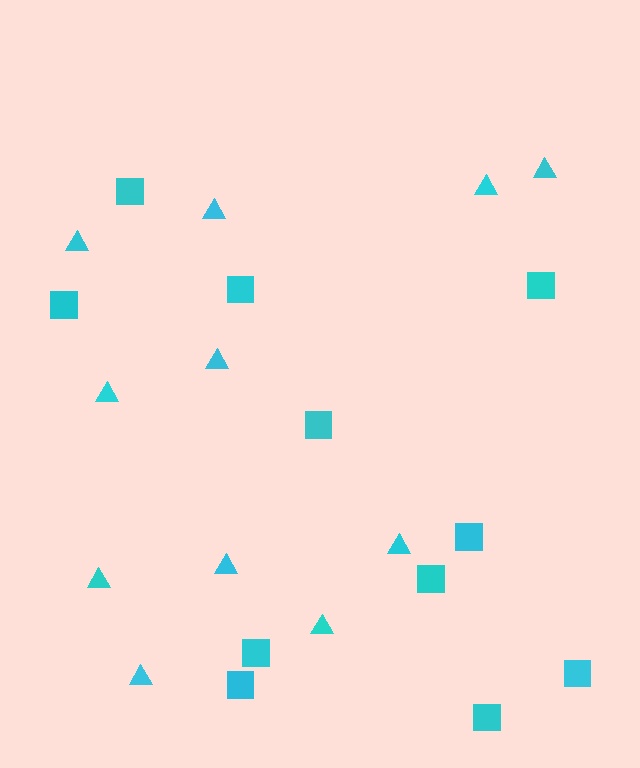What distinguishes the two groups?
There are 2 groups: one group of squares (11) and one group of triangles (11).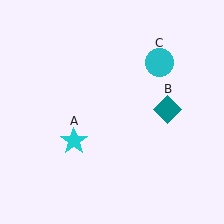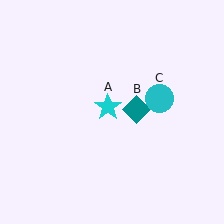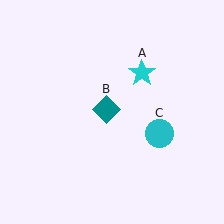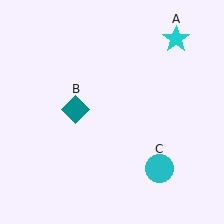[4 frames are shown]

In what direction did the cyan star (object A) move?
The cyan star (object A) moved up and to the right.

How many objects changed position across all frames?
3 objects changed position: cyan star (object A), teal diamond (object B), cyan circle (object C).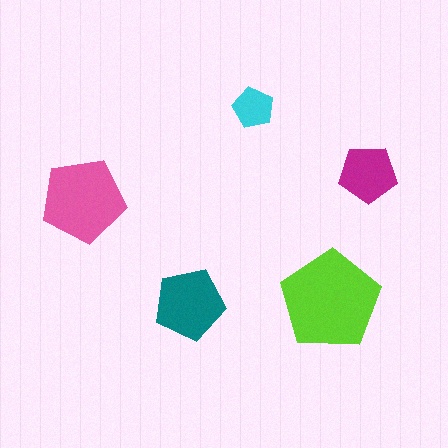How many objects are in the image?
There are 5 objects in the image.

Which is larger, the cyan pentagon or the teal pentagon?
The teal one.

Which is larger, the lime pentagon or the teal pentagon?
The lime one.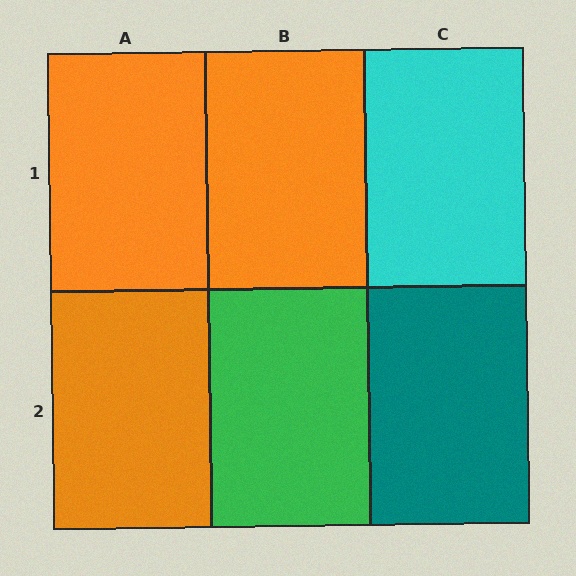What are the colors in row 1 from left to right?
Orange, orange, cyan.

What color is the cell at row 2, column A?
Orange.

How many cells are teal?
1 cell is teal.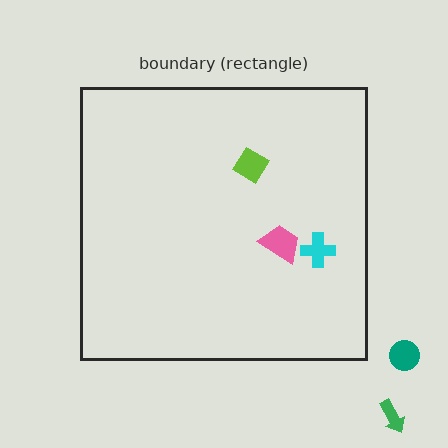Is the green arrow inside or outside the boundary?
Outside.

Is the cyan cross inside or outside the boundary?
Inside.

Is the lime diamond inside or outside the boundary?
Inside.